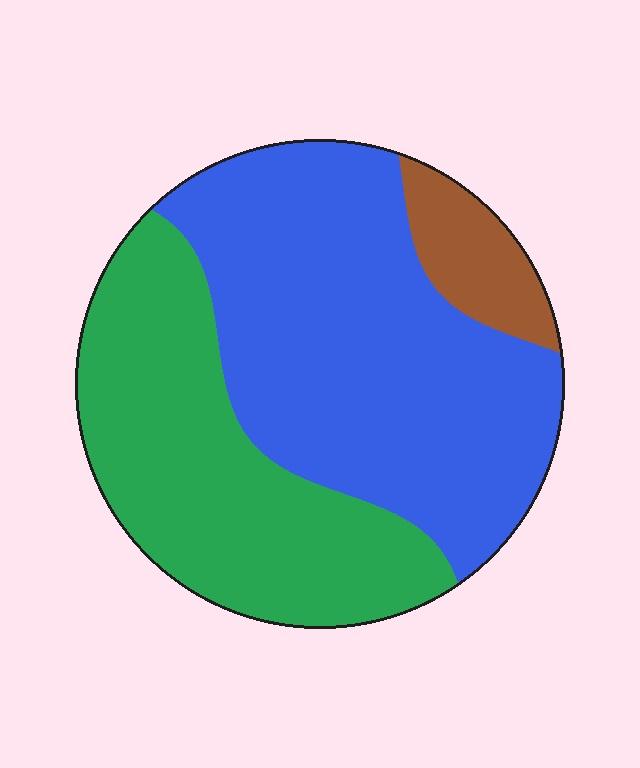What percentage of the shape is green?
Green takes up about three eighths (3/8) of the shape.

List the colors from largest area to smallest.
From largest to smallest: blue, green, brown.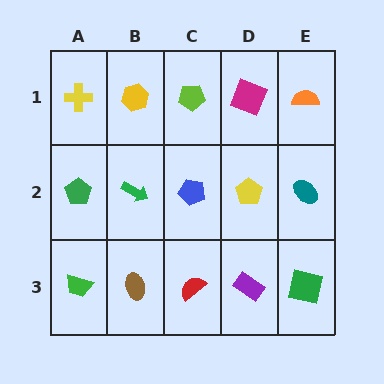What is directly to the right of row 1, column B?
A lime pentagon.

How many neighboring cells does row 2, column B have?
4.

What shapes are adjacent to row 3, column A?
A green pentagon (row 2, column A), a brown ellipse (row 3, column B).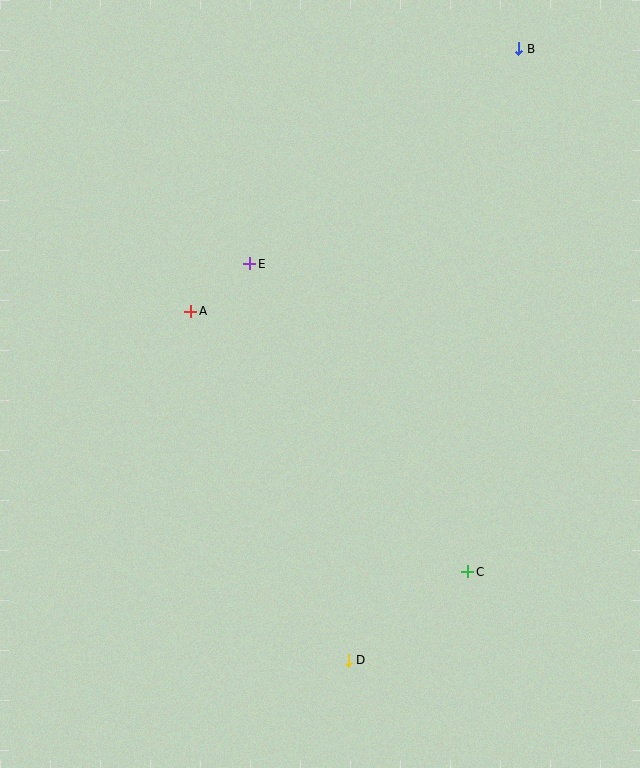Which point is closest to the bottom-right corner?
Point C is closest to the bottom-right corner.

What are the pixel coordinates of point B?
Point B is at (519, 49).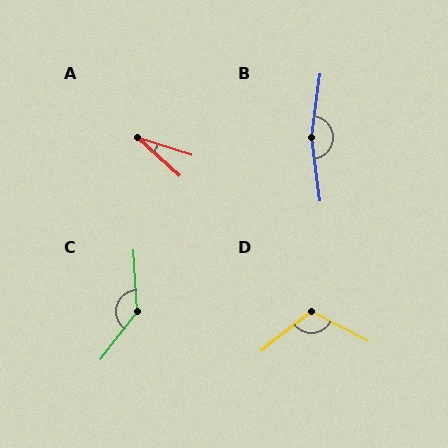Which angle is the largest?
B, at approximately 164 degrees.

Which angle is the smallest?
A, at approximately 25 degrees.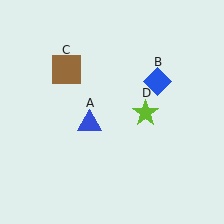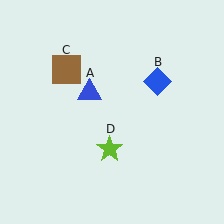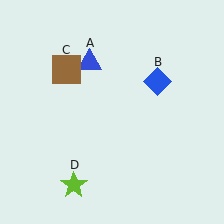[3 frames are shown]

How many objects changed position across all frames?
2 objects changed position: blue triangle (object A), lime star (object D).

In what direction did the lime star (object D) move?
The lime star (object D) moved down and to the left.